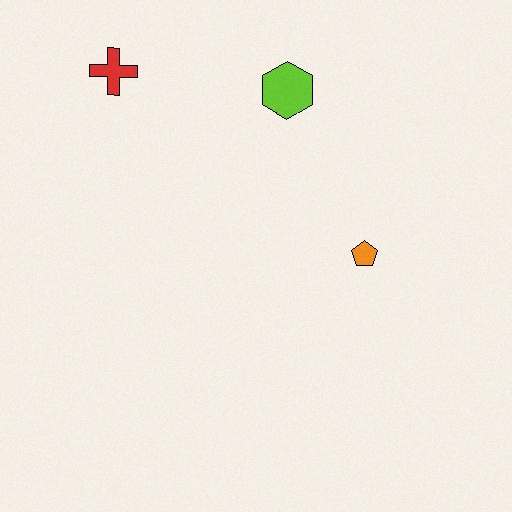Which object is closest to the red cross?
The lime hexagon is closest to the red cross.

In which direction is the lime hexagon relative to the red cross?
The lime hexagon is to the right of the red cross.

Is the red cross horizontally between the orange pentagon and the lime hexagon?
No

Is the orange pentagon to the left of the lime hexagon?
No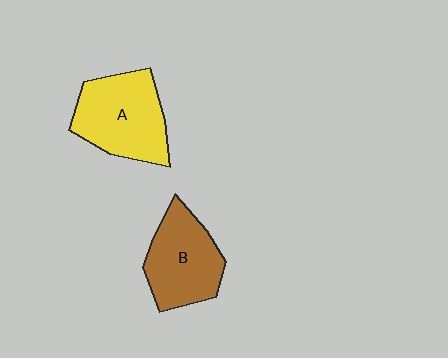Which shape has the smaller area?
Shape B (brown).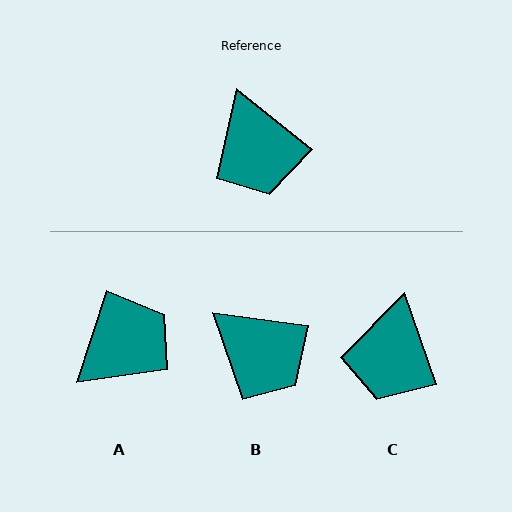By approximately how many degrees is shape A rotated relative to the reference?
Approximately 111 degrees counter-clockwise.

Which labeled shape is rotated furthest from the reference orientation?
A, about 111 degrees away.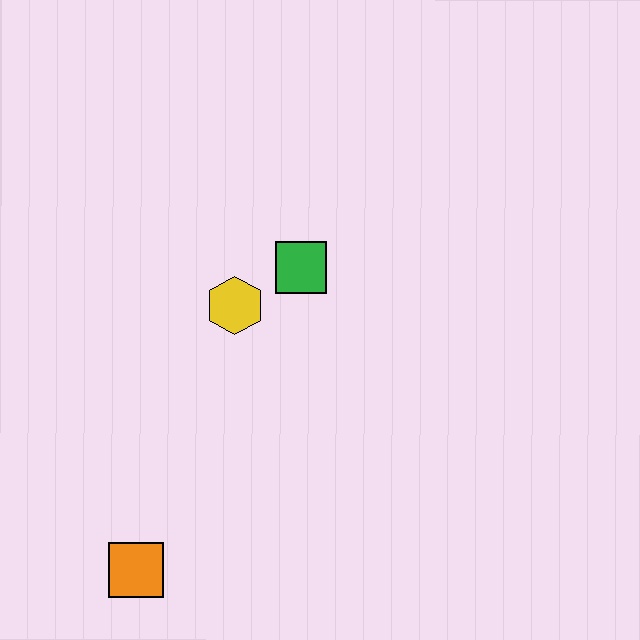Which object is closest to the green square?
The yellow hexagon is closest to the green square.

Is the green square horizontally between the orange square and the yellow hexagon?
No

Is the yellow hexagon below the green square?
Yes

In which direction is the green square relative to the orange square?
The green square is above the orange square.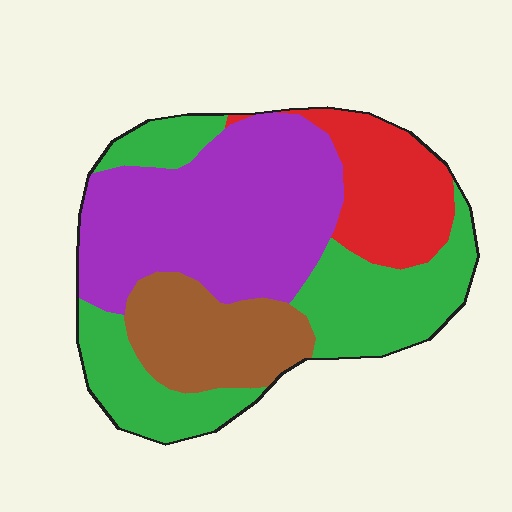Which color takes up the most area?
Purple, at roughly 35%.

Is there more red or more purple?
Purple.